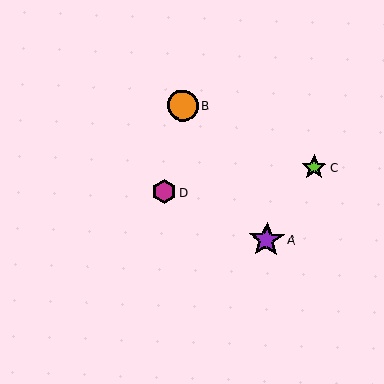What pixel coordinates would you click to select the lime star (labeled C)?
Click at (314, 167) to select the lime star C.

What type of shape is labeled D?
Shape D is a magenta hexagon.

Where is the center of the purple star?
The center of the purple star is at (266, 240).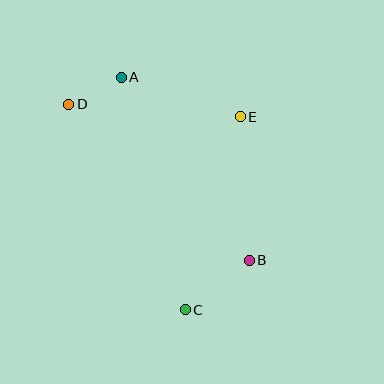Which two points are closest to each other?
Points A and D are closest to each other.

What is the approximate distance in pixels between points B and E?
The distance between B and E is approximately 144 pixels.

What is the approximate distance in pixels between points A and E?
The distance between A and E is approximately 125 pixels.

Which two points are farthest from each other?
Points A and C are farthest from each other.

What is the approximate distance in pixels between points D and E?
The distance between D and E is approximately 172 pixels.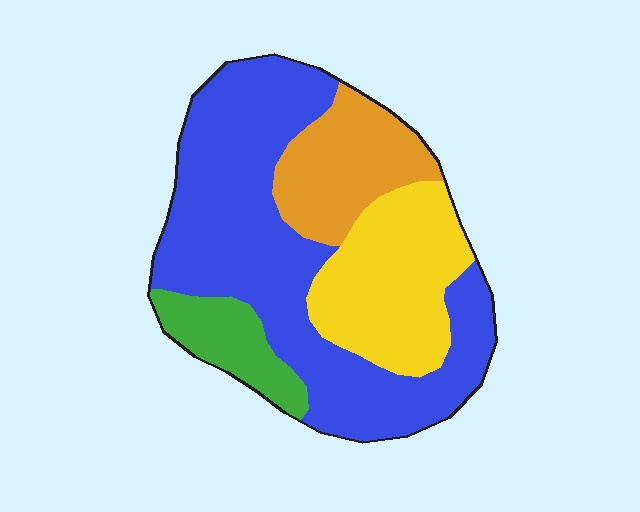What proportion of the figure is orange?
Orange covers 16% of the figure.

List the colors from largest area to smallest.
From largest to smallest: blue, yellow, orange, green.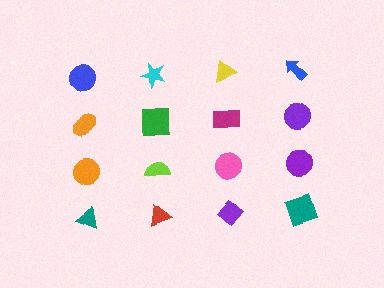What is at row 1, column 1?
A blue circle.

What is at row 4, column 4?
A teal square.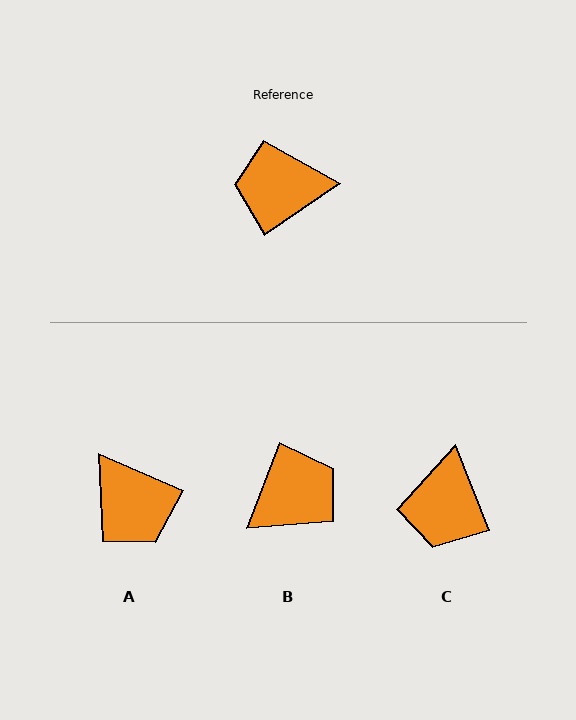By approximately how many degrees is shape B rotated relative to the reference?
Approximately 146 degrees clockwise.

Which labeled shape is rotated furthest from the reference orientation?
B, about 146 degrees away.